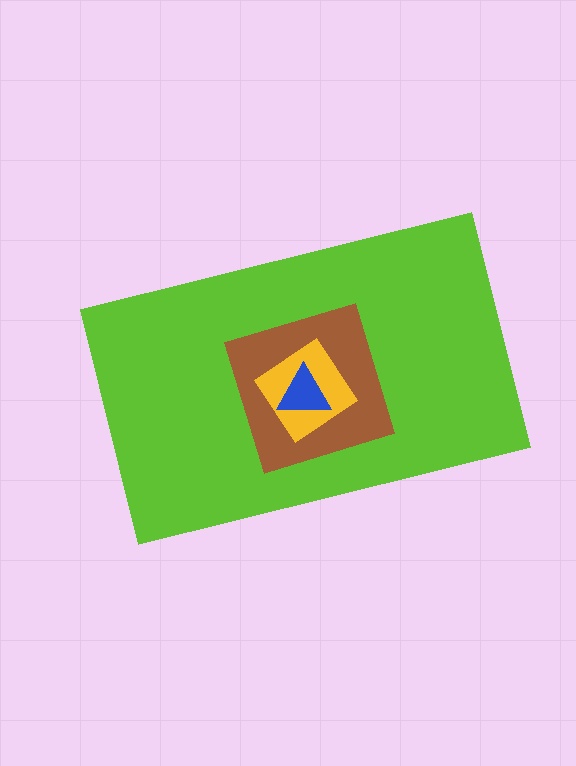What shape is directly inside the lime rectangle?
The brown diamond.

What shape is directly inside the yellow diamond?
The blue triangle.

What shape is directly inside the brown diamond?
The yellow diamond.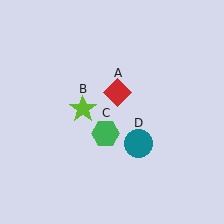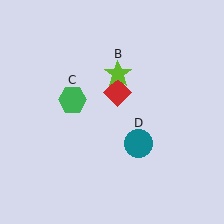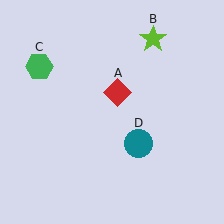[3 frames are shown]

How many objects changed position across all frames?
2 objects changed position: lime star (object B), green hexagon (object C).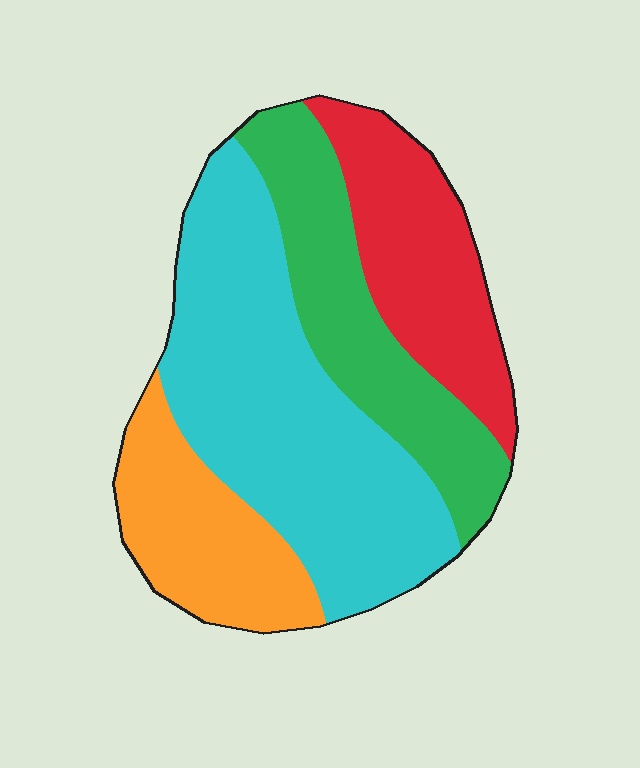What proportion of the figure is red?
Red takes up about one fifth (1/5) of the figure.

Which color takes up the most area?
Cyan, at roughly 40%.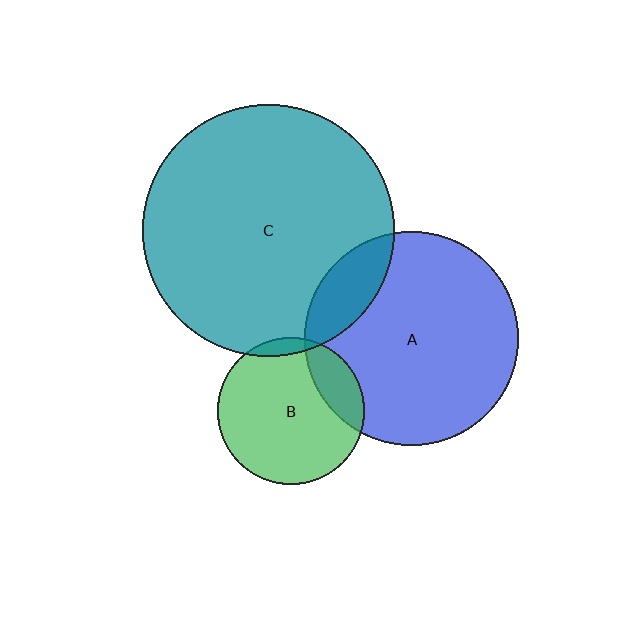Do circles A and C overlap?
Yes.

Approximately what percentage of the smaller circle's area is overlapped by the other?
Approximately 15%.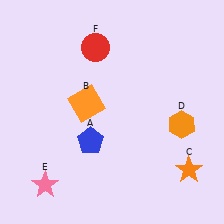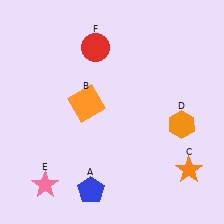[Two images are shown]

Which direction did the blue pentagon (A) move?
The blue pentagon (A) moved down.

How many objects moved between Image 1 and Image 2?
1 object moved between the two images.